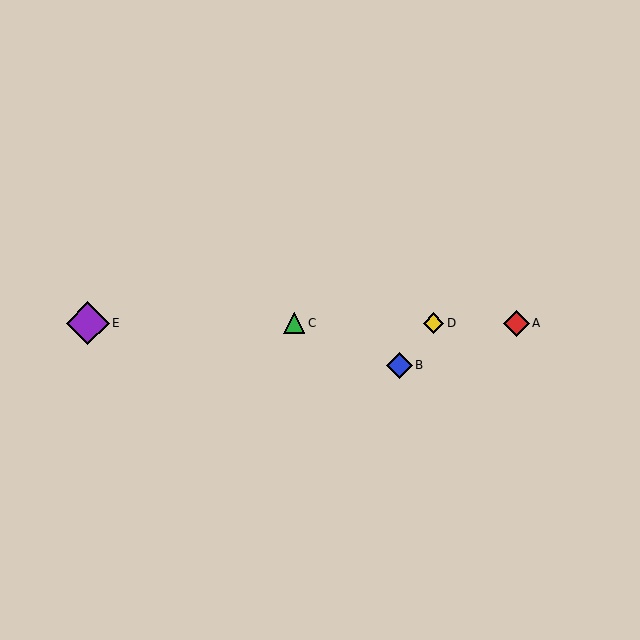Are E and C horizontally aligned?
Yes, both are at y≈323.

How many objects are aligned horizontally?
4 objects (A, C, D, E) are aligned horizontally.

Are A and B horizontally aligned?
No, A is at y≈323 and B is at y≈365.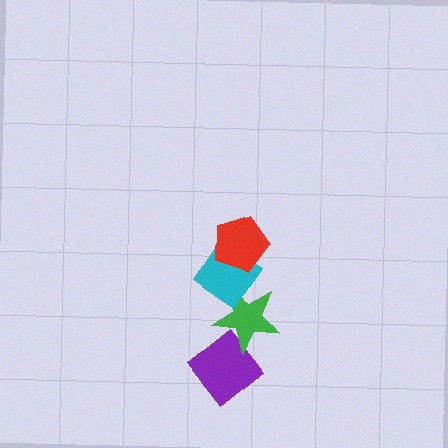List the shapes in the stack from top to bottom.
From top to bottom: the red pentagon, the cyan diamond, the green star, the purple diamond.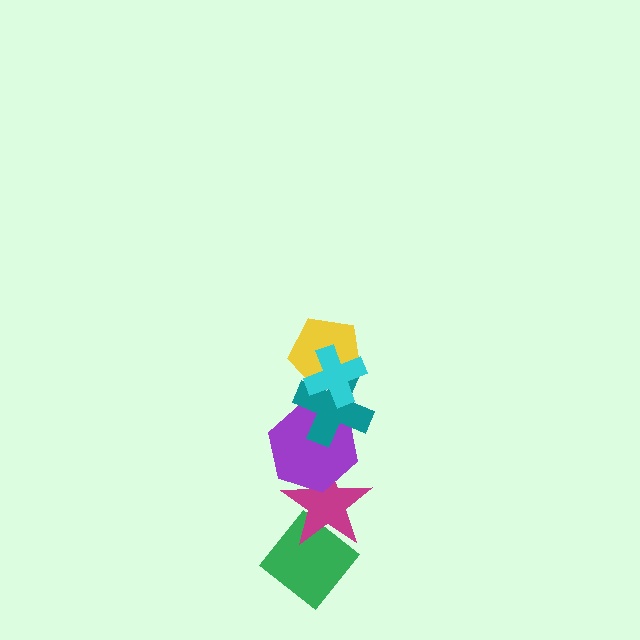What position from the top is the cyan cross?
The cyan cross is 1st from the top.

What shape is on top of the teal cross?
The yellow pentagon is on top of the teal cross.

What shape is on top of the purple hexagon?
The teal cross is on top of the purple hexagon.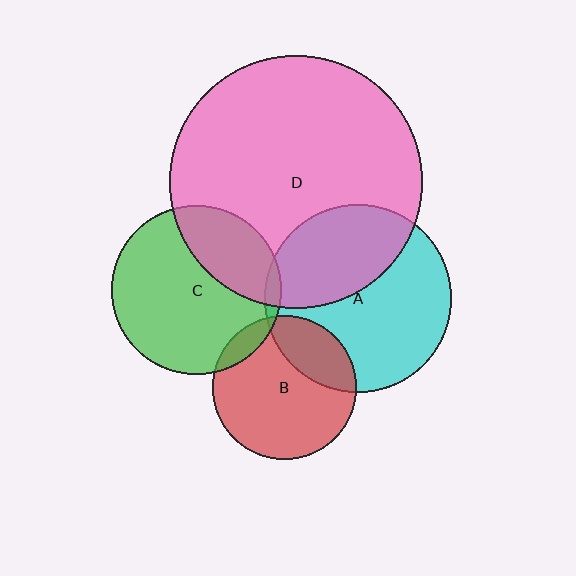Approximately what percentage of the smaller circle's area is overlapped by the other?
Approximately 10%.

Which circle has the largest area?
Circle D (pink).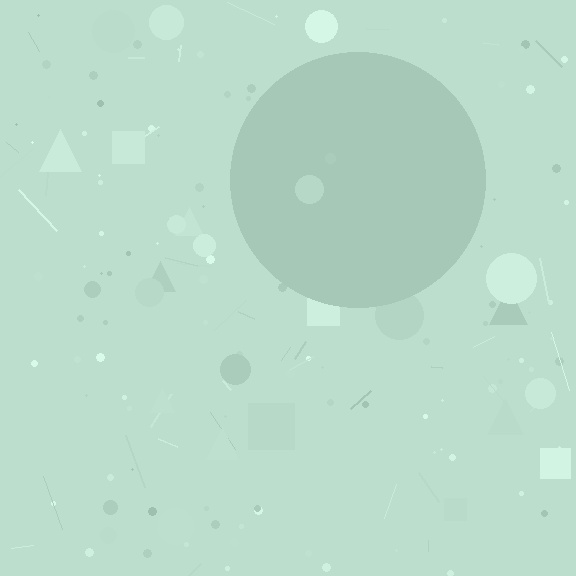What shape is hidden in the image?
A circle is hidden in the image.